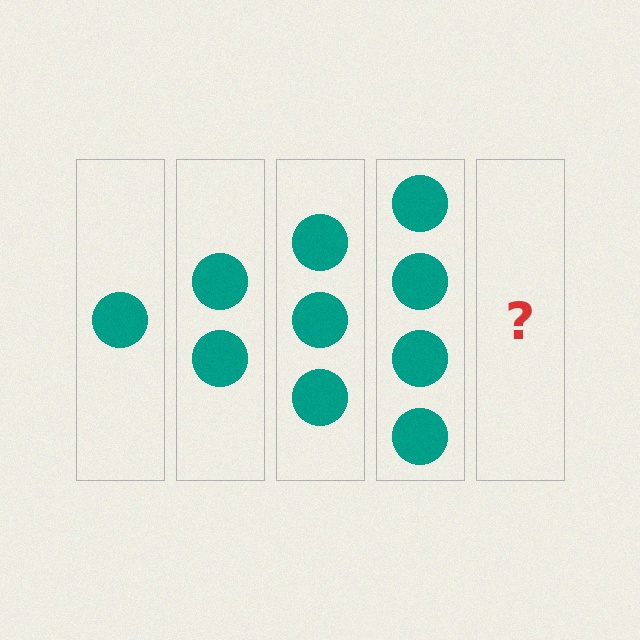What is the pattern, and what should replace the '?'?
The pattern is that each step adds one more circle. The '?' should be 5 circles.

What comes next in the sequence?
The next element should be 5 circles.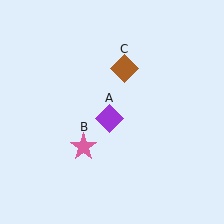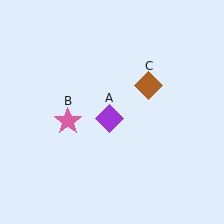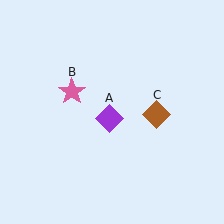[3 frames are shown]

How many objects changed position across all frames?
2 objects changed position: pink star (object B), brown diamond (object C).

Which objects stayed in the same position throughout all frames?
Purple diamond (object A) remained stationary.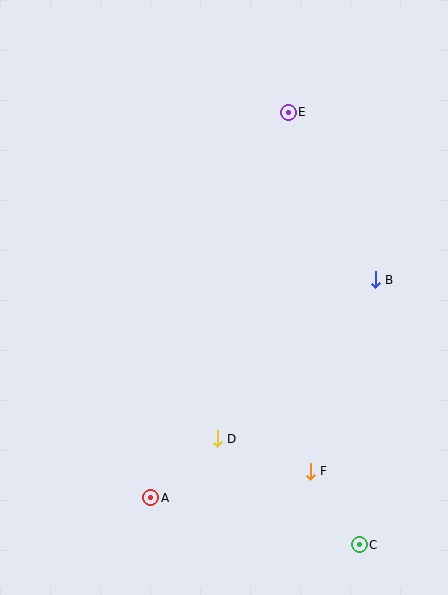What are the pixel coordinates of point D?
Point D is at (217, 439).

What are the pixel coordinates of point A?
Point A is at (151, 498).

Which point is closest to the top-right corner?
Point E is closest to the top-right corner.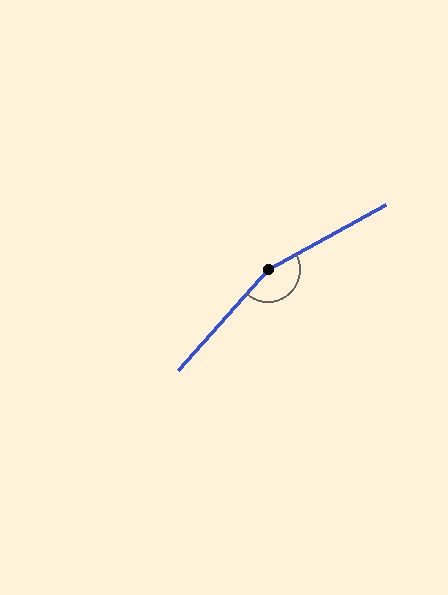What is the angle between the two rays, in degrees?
Approximately 160 degrees.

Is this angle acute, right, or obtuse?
It is obtuse.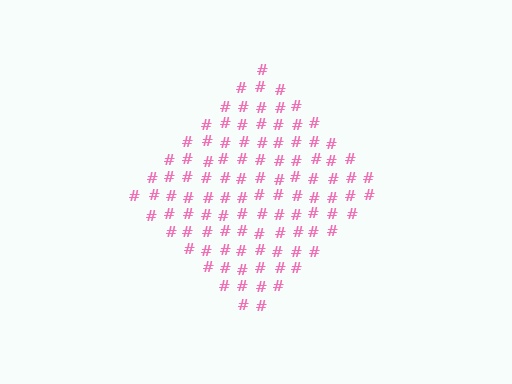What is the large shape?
The large shape is a diamond.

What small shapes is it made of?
It is made of small hash symbols.